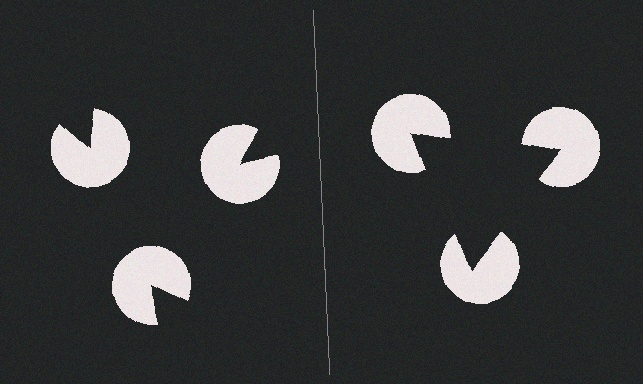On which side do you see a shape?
An illusory triangle appears on the right side. On the left side the wedge cuts are rotated, so no coherent shape forms.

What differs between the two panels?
The pac-man discs are positioned identically on both sides; only the wedge orientations differ. On the right they align to a triangle; on the left they are misaligned.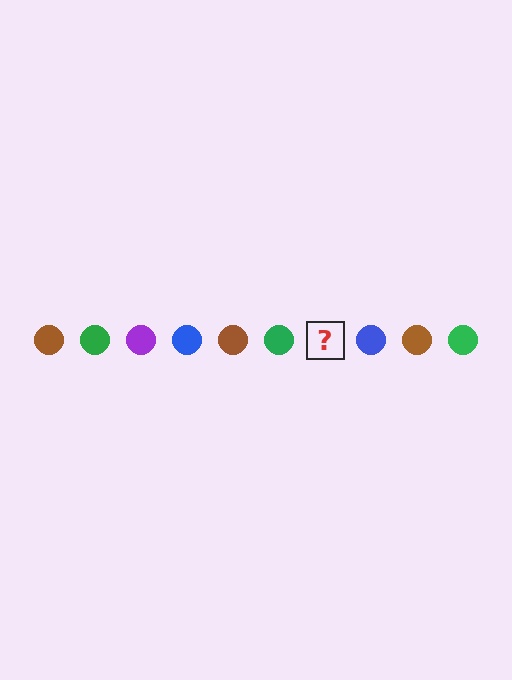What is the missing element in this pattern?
The missing element is a purple circle.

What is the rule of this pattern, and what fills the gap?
The rule is that the pattern cycles through brown, green, purple, blue circles. The gap should be filled with a purple circle.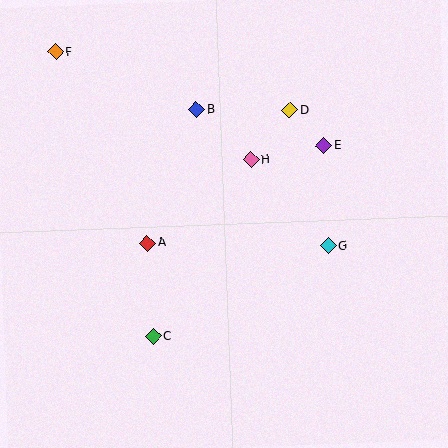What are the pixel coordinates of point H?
Point H is at (251, 160).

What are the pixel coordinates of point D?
Point D is at (290, 110).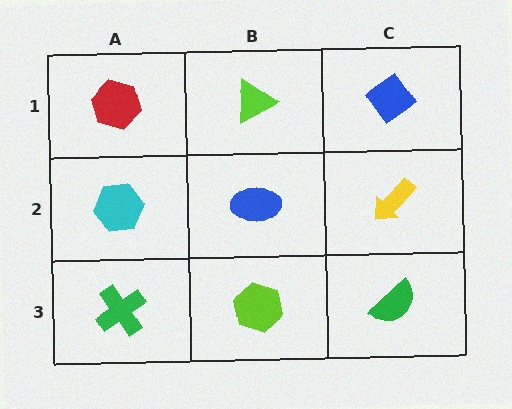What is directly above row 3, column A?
A cyan hexagon.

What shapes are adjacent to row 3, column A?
A cyan hexagon (row 2, column A), a lime hexagon (row 3, column B).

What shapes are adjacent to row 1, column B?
A blue ellipse (row 2, column B), a red hexagon (row 1, column A), a blue diamond (row 1, column C).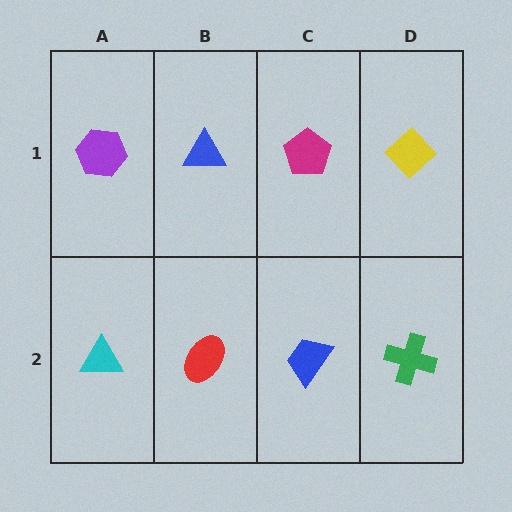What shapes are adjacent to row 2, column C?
A magenta pentagon (row 1, column C), a red ellipse (row 2, column B), a green cross (row 2, column D).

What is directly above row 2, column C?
A magenta pentagon.